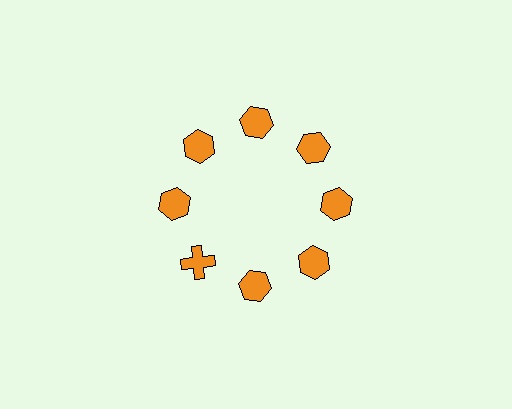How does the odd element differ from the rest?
It has a different shape: cross instead of hexagon.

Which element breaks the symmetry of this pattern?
The orange cross at roughly the 8 o'clock position breaks the symmetry. All other shapes are orange hexagons.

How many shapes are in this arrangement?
There are 8 shapes arranged in a ring pattern.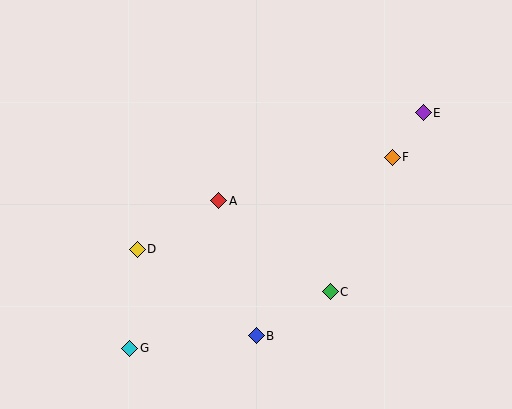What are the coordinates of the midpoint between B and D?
The midpoint between B and D is at (197, 292).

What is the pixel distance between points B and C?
The distance between B and C is 86 pixels.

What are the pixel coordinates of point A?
Point A is at (219, 201).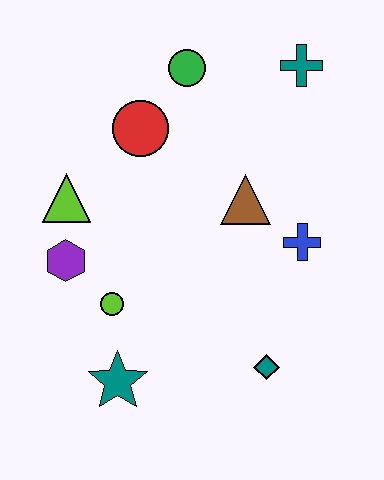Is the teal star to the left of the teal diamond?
Yes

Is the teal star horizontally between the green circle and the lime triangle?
Yes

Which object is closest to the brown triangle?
The blue cross is closest to the brown triangle.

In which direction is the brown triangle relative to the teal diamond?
The brown triangle is above the teal diamond.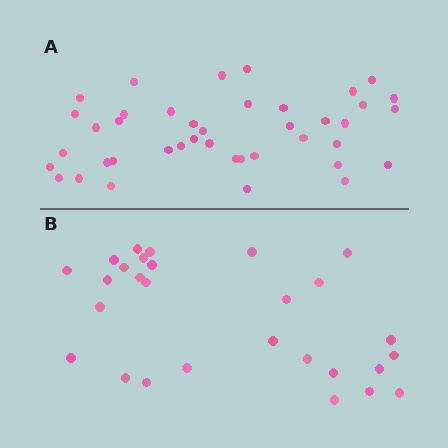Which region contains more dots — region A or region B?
Region A (the top region) has more dots.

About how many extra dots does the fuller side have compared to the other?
Region A has approximately 15 more dots than region B.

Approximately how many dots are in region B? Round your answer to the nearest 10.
About 30 dots. (The exact count is 28, which rounds to 30.)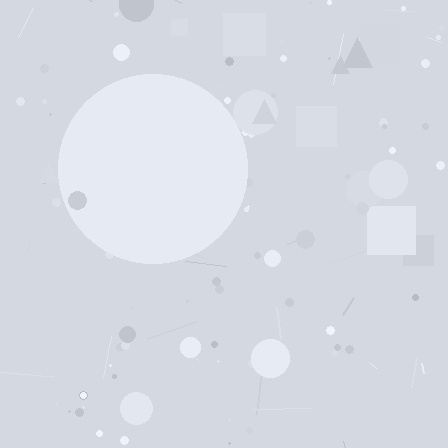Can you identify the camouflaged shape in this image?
The camouflaged shape is a circle.